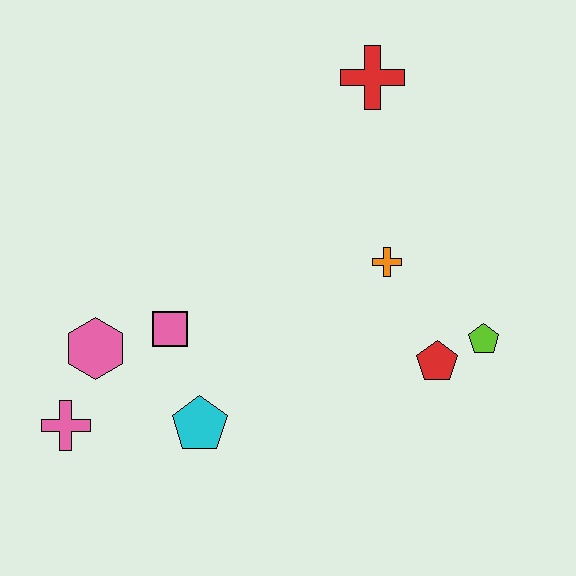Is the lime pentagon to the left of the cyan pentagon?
No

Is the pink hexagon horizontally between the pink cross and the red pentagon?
Yes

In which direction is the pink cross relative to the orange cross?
The pink cross is to the left of the orange cross.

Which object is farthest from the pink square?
The red cross is farthest from the pink square.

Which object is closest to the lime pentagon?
The red pentagon is closest to the lime pentagon.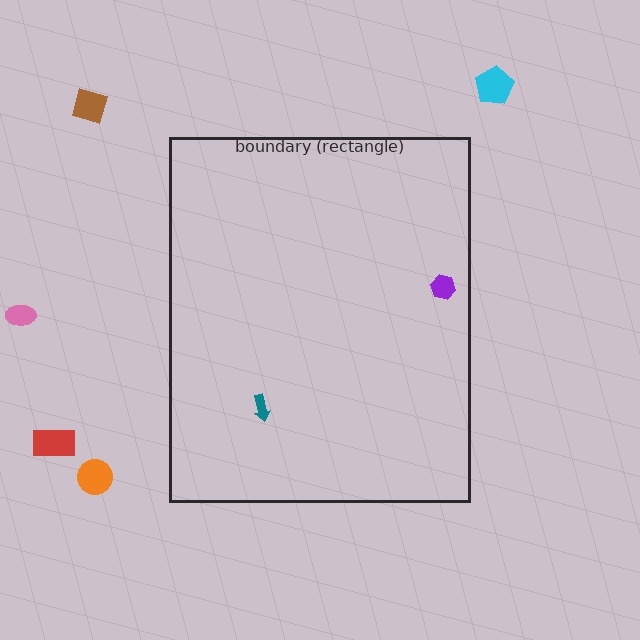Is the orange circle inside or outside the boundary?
Outside.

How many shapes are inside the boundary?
2 inside, 5 outside.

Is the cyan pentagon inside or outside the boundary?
Outside.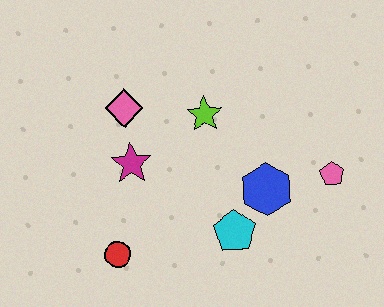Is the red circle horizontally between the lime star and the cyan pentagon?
No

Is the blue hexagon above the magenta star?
No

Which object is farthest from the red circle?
The pink pentagon is farthest from the red circle.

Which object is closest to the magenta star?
The pink diamond is closest to the magenta star.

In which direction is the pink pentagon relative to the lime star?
The pink pentagon is to the right of the lime star.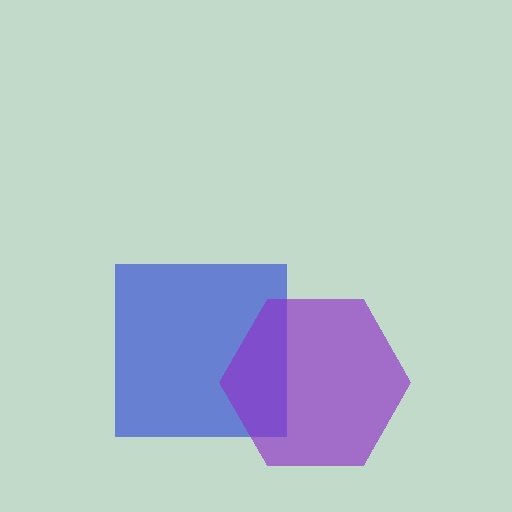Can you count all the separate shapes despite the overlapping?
Yes, there are 2 separate shapes.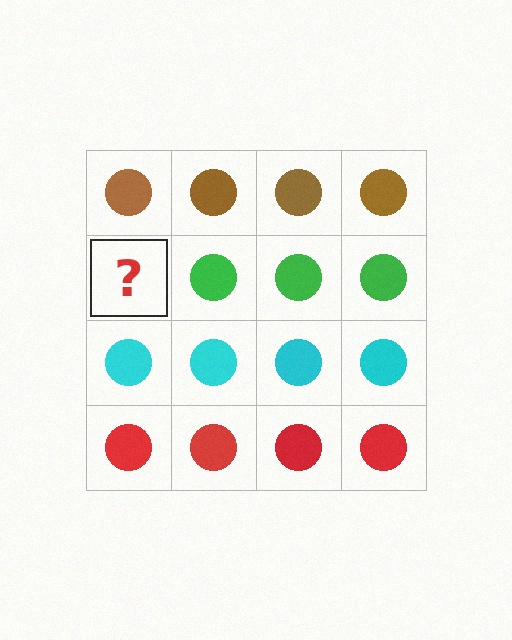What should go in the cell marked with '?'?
The missing cell should contain a green circle.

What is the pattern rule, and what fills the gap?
The rule is that each row has a consistent color. The gap should be filled with a green circle.